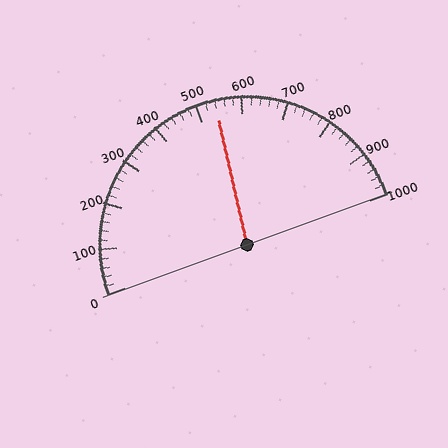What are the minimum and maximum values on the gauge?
The gauge ranges from 0 to 1000.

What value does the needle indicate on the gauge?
The needle indicates approximately 540.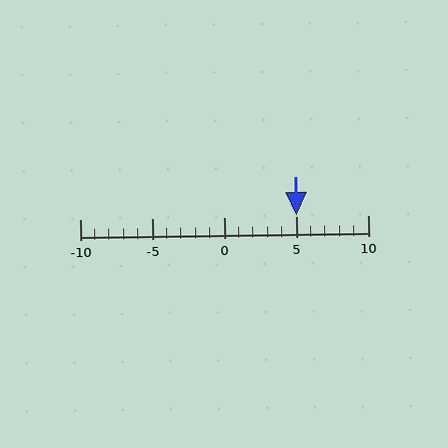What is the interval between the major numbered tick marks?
The major tick marks are spaced 5 units apart.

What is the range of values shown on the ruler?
The ruler shows values from -10 to 10.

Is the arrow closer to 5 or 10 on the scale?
The arrow is closer to 5.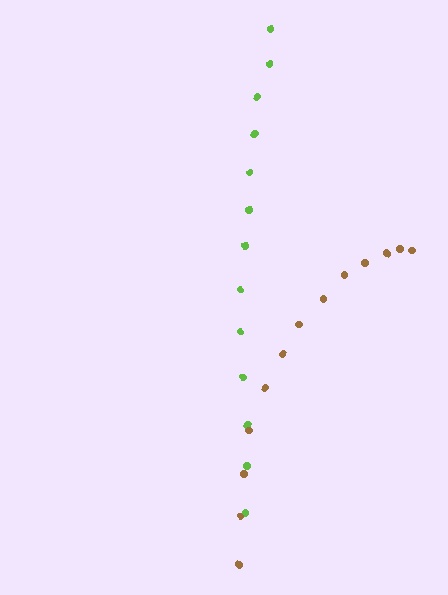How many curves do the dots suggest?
There are 2 distinct paths.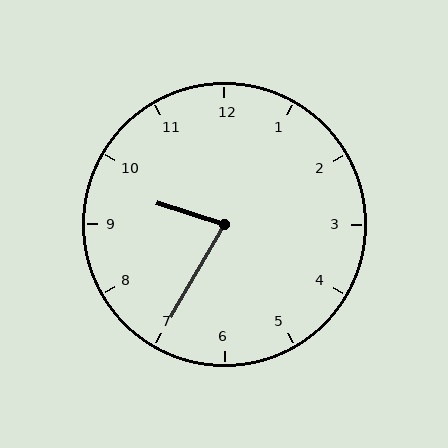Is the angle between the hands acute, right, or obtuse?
It is acute.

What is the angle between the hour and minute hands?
Approximately 78 degrees.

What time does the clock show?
9:35.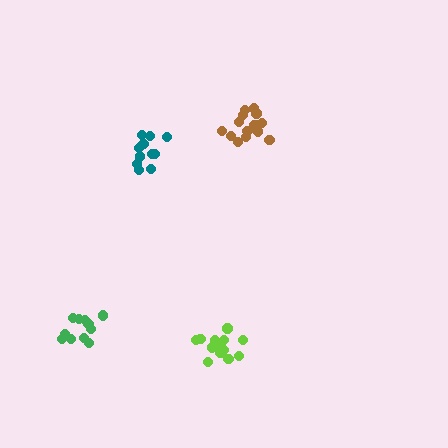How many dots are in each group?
Group 1: 16 dots, Group 2: 14 dots, Group 3: 11 dots, Group 4: 11 dots (52 total).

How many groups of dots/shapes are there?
There are 4 groups.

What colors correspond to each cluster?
The clusters are colored: brown, lime, teal, green.